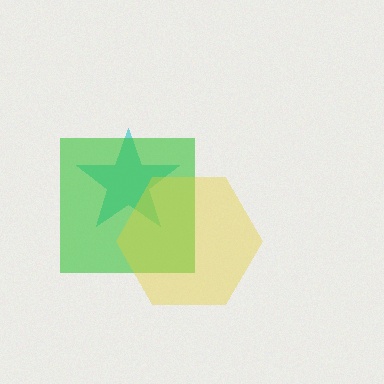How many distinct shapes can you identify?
There are 3 distinct shapes: a cyan star, a green square, a yellow hexagon.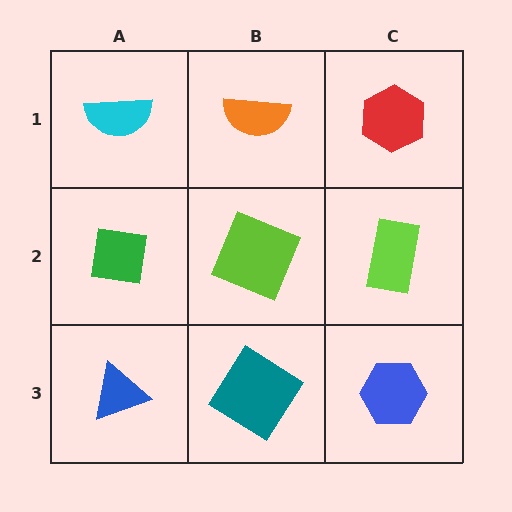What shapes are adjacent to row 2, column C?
A red hexagon (row 1, column C), a blue hexagon (row 3, column C), a lime square (row 2, column B).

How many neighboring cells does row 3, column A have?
2.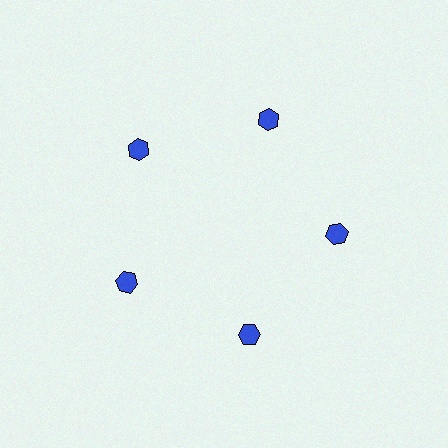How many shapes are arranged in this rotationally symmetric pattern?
There are 5 shapes, arranged in 5 groups of 1.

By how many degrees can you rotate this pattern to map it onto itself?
The pattern maps onto itself every 72 degrees of rotation.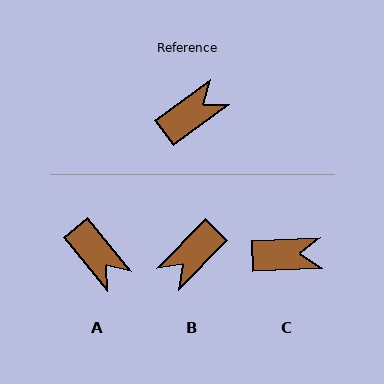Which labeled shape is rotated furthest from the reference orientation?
B, about 171 degrees away.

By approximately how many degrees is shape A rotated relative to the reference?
Approximately 87 degrees clockwise.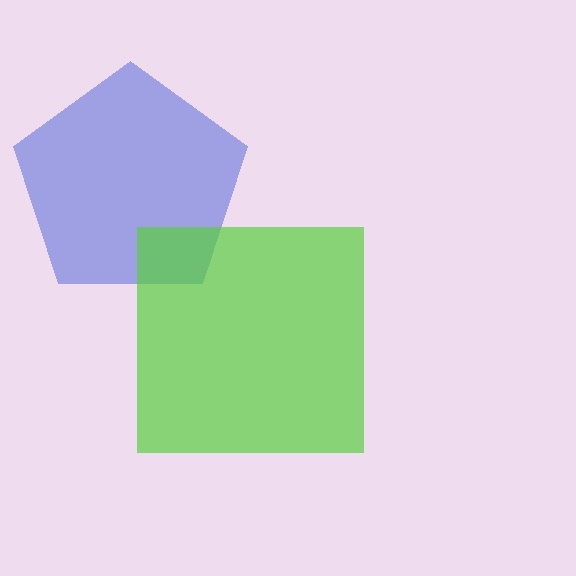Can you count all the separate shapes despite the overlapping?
Yes, there are 2 separate shapes.